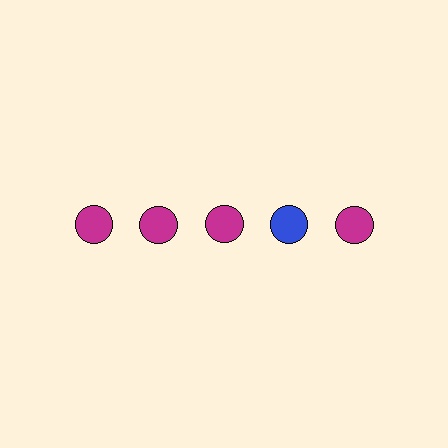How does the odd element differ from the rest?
It has a different color: blue instead of magenta.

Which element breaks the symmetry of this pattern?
The blue circle in the top row, second from right column breaks the symmetry. All other shapes are magenta circles.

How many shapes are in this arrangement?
There are 5 shapes arranged in a grid pattern.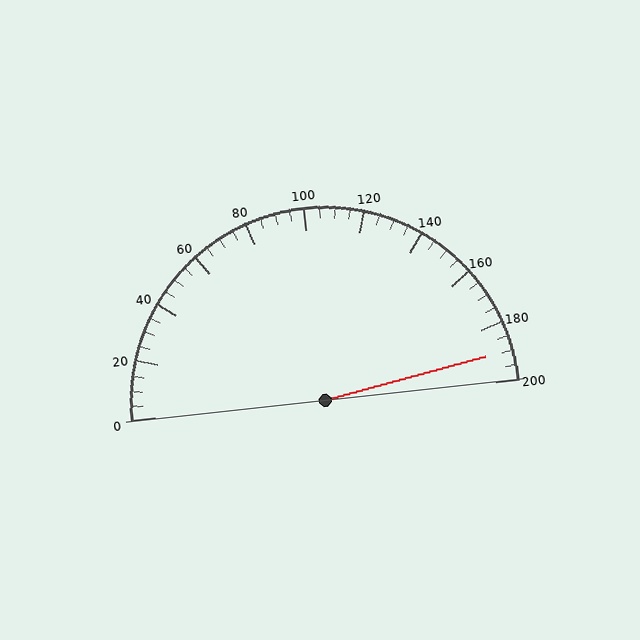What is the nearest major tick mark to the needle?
The nearest major tick mark is 200.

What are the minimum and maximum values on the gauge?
The gauge ranges from 0 to 200.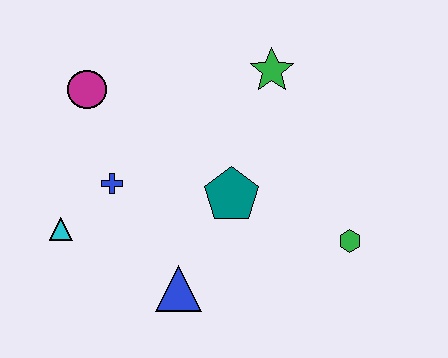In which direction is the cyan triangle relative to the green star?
The cyan triangle is to the left of the green star.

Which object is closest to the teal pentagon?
The blue triangle is closest to the teal pentagon.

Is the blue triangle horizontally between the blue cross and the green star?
Yes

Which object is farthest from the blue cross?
The green hexagon is farthest from the blue cross.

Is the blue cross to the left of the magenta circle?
No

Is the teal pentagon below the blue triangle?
No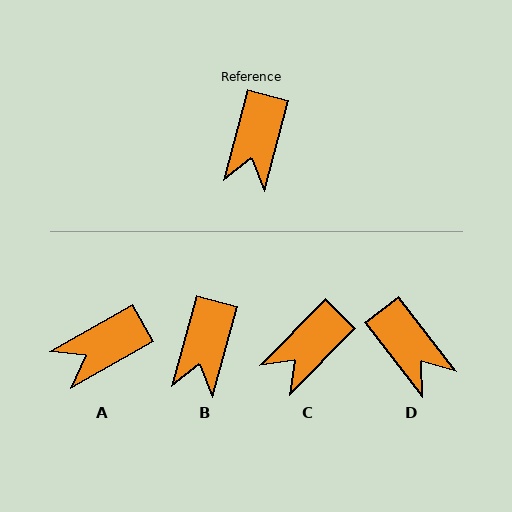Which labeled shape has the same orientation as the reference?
B.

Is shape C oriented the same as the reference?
No, it is off by about 30 degrees.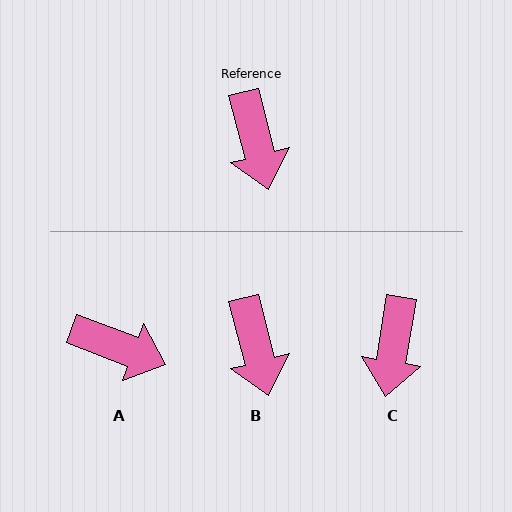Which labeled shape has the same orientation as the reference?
B.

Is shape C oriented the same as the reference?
No, it is off by about 23 degrees.